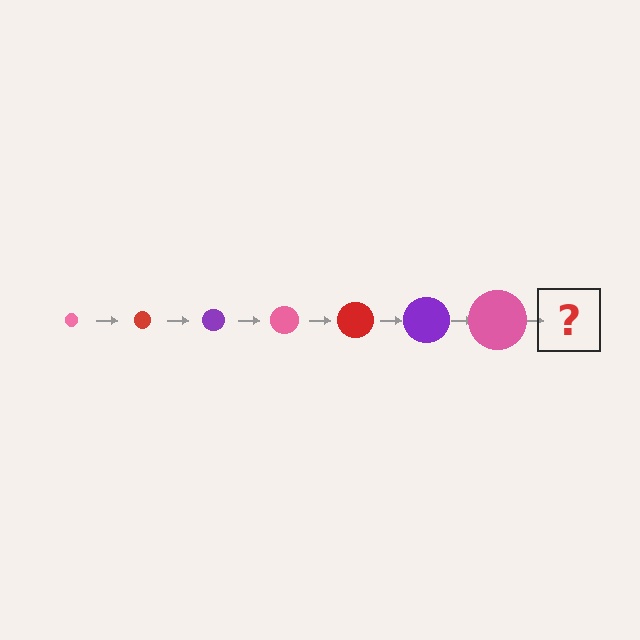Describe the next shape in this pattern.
It should be a red circle, larger than the previous one.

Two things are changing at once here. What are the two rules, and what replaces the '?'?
The two rules are that the circle grows larger each step and the color cycles through pink, red, and purple. The '?' should be a red circle, larger than the previous one.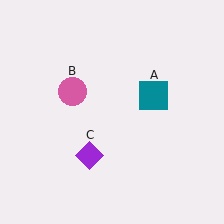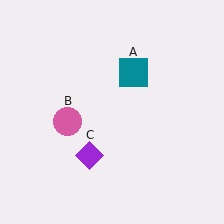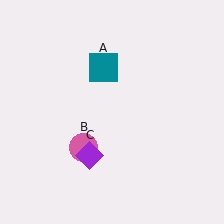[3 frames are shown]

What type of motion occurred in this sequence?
The teal square (object A), pink circle (object B) rotated counterclockwise around the center of the scene.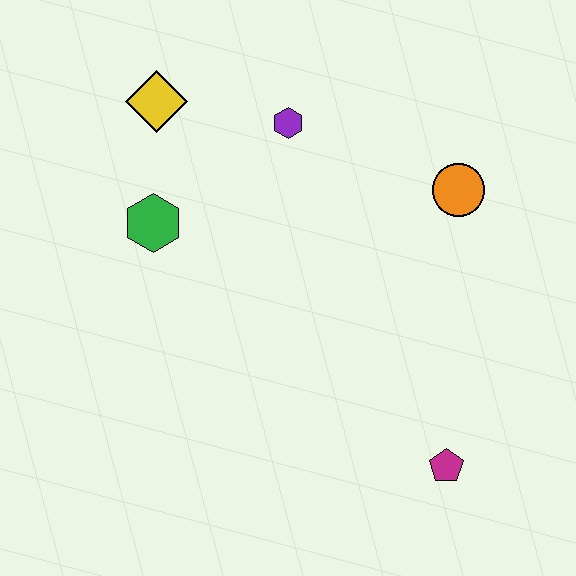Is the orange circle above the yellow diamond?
No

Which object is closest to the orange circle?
The purple hexagon is closest to the orange circle.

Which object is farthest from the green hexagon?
The magenta pentagon is farthest from the green hexagon.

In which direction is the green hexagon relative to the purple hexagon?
The green hexagon is to the left of the purple hexagon.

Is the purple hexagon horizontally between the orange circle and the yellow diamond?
Yes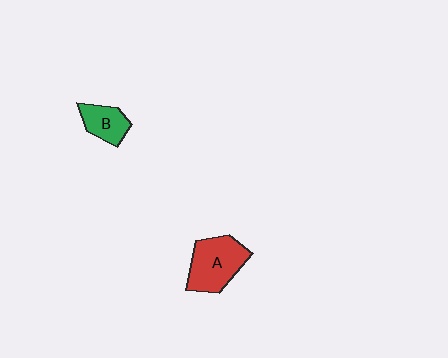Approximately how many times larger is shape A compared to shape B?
Approximately 1.8 times.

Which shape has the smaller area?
Shape B (green).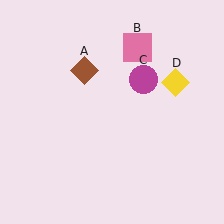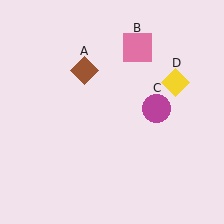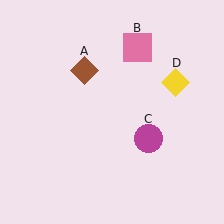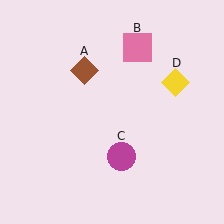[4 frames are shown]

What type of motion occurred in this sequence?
The magenta circle (object C) rotated clockwise around the center of the scene.